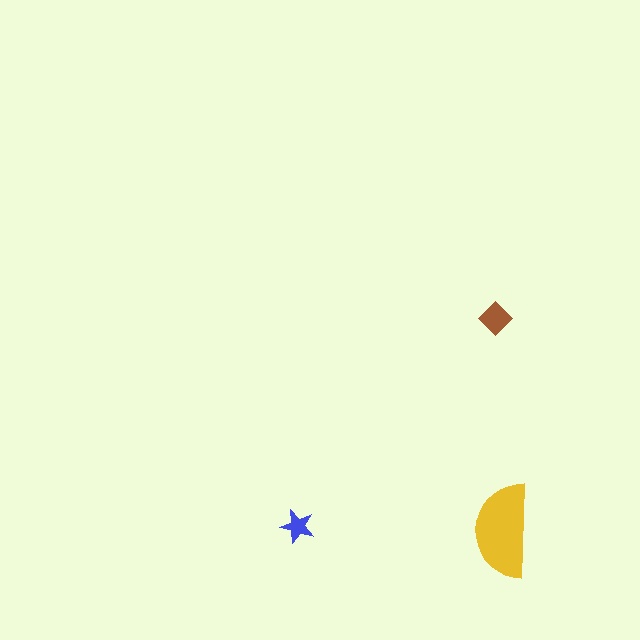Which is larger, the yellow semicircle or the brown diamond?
The yellow semicircle.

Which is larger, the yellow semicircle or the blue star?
The yellow semicircle.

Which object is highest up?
The brown diamond is topmost.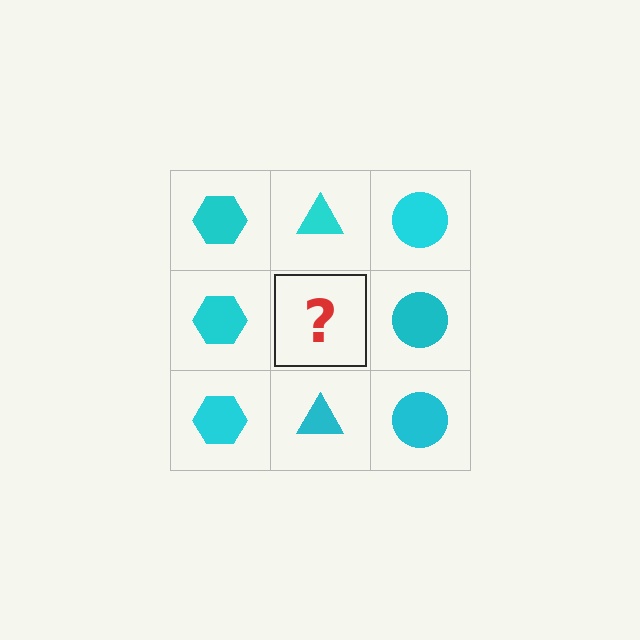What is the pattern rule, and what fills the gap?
The rule is that each column has a consistent shape. The gap should be filled with a cyan triangle.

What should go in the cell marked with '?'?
The missing cell should contain a cyan triangle.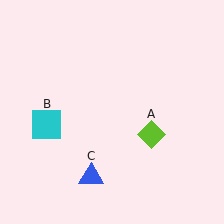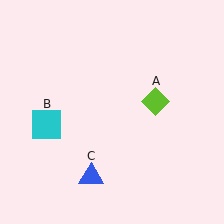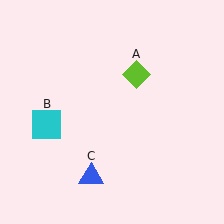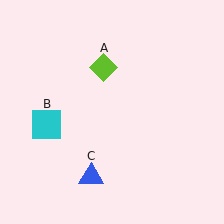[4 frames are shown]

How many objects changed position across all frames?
1 object changed position: lime diamond (object A).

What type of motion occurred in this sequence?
The lime diamond (object A) rotated counterclockwise around the center of the scene.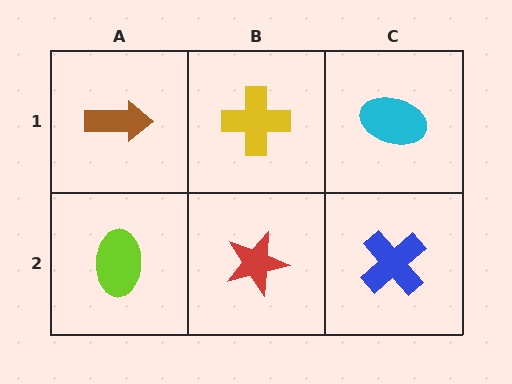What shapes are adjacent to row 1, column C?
A blue cross (row 2, column C), a yellow cross (row 1, column B).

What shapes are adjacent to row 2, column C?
A cyan ellipse (row 1, column C), a red star (row 2, column B).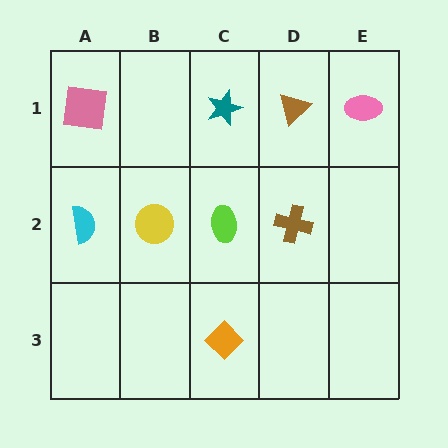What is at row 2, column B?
A yellow circle.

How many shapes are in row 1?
4 shapes.